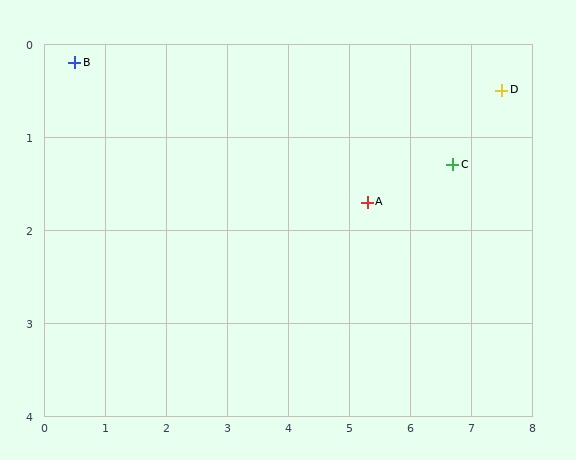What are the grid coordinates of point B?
Point B is at approximately (0.5, 0.2).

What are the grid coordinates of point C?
Point C is at approximately (6.7, 1.3).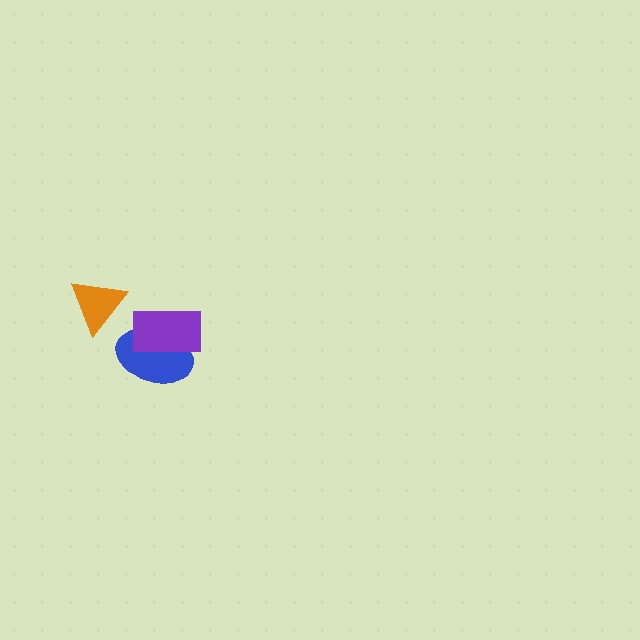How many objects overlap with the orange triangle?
0 objects overlap with the orange triangle.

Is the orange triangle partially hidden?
No, no other shape covers it.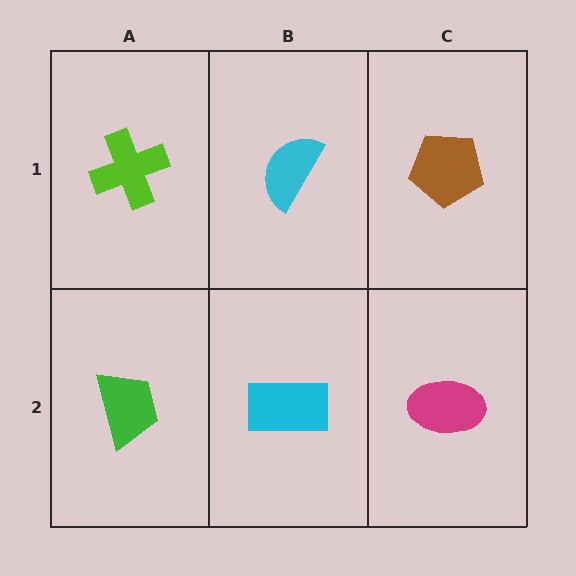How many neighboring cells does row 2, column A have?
2.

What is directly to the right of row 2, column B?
A magenta ellipse.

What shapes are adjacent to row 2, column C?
A brown pentagon (row 1, column C), a cyan rectangle (row 2, column B).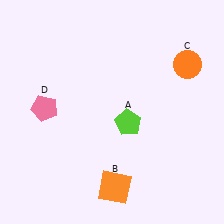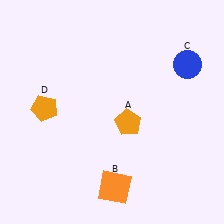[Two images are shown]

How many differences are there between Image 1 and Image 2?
There are 3 differences between the two images.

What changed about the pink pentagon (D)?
In Image 1, D is pink. In Image 2, it changed to orange.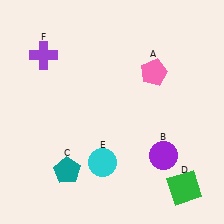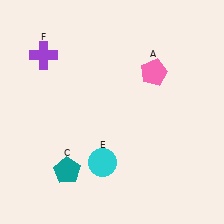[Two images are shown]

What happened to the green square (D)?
The green square (D) was removed in Image 2. It was in the bottom-right area of Image 1.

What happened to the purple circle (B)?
The purple circle (B) was removed in Image 2. It was in the bottom-right area of Image 1.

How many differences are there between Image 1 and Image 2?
There are 2 differences between the two images.